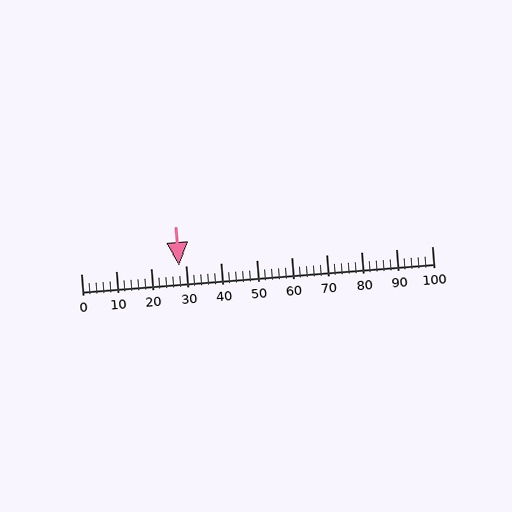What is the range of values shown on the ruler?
The ruler shows values from 0 to 100.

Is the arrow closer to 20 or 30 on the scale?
The arrow is closer to 30.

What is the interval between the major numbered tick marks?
The major tick marks are spaced 10 units apart.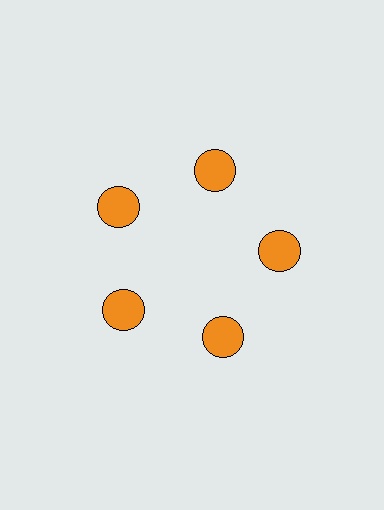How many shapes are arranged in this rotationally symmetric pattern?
There are 5 shapes, arranged in 5 groups of 1.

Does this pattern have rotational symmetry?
Yes, this pattern has 5-fold rotational symmetry. It looks the same after rotating 72 degrees around the center.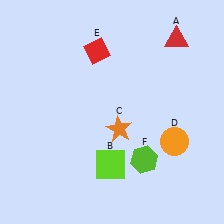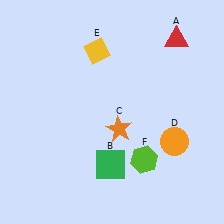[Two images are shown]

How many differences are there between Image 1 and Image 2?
There are 2 differences between the two images.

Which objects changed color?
B changed from lime to green. E changed from red to yellow.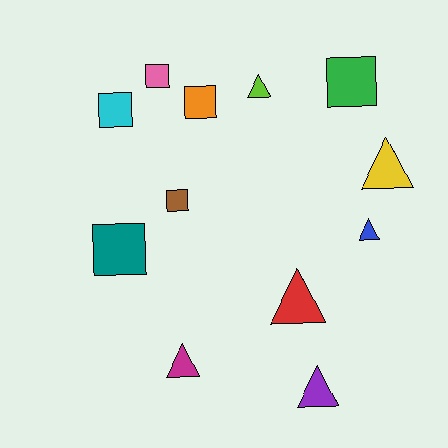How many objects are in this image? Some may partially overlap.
There are 12 objects.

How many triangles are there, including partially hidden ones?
There are 6 triangles.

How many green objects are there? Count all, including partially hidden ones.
There is 1 green object.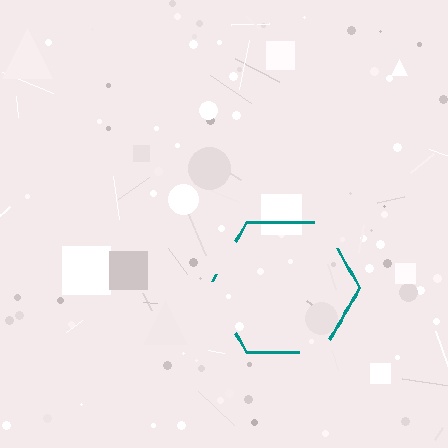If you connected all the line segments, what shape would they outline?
They would outline a hexagon.